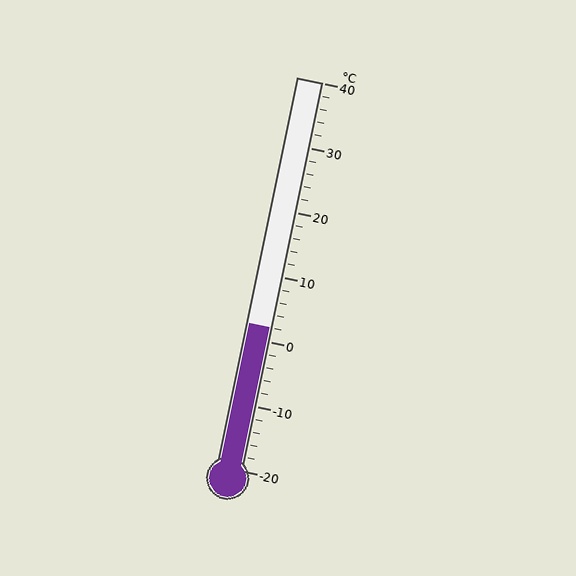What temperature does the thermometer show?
The thermometer shows approximately 2°C.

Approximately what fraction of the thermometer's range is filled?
The thermometer is filled to approximately 35% of its range.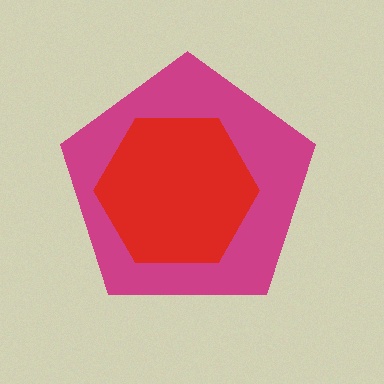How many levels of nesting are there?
2.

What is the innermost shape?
The red hexagon.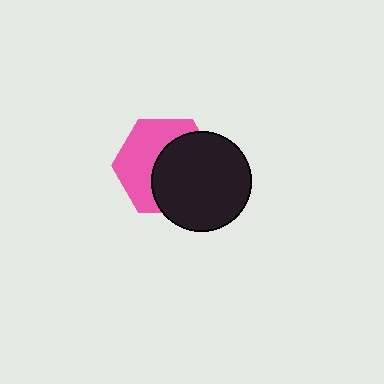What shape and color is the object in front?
The object in front is a black circle.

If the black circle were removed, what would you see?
You would see the complete pink hexagon.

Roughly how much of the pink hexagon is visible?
About half of it is visible (roughly 48%).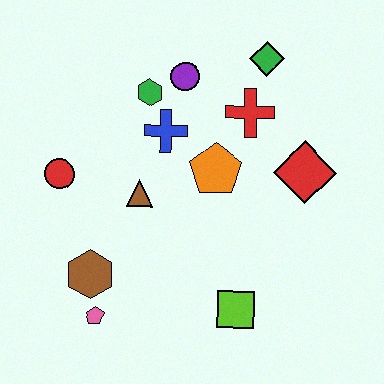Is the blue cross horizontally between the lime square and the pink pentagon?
Yes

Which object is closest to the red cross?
The green diamond is closest to the red cross.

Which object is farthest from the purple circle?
The pink pentagon is farthest from the purple circle.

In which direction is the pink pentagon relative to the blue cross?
The pink pentagon is below the blue cross.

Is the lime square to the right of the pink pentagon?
Yes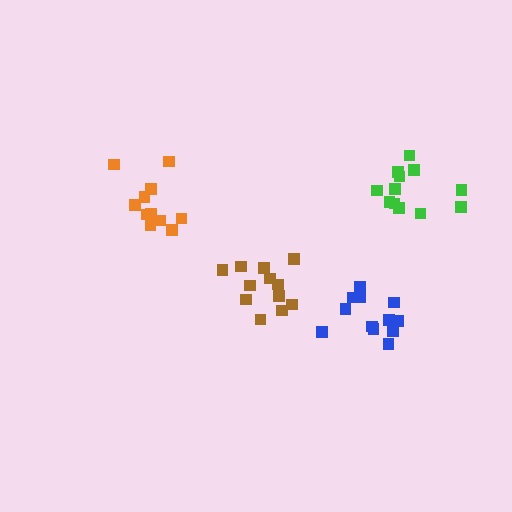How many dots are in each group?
Group 1: 12 dots, Group 2: 12 dots, Group 3: 13 dots, Group 4: 11 dots (48 total).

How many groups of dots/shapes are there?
There are 4 groups.